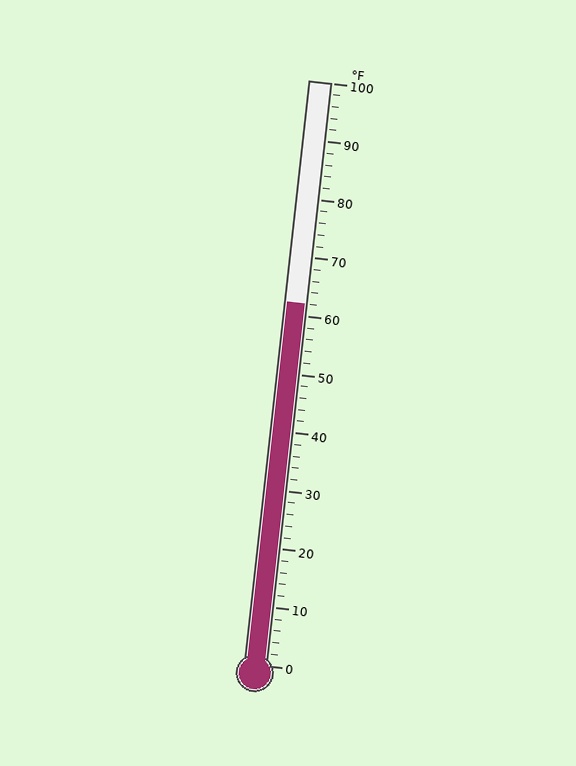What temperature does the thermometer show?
The thermometer shows approximately 62°F.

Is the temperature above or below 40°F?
The temperature is above 40°F.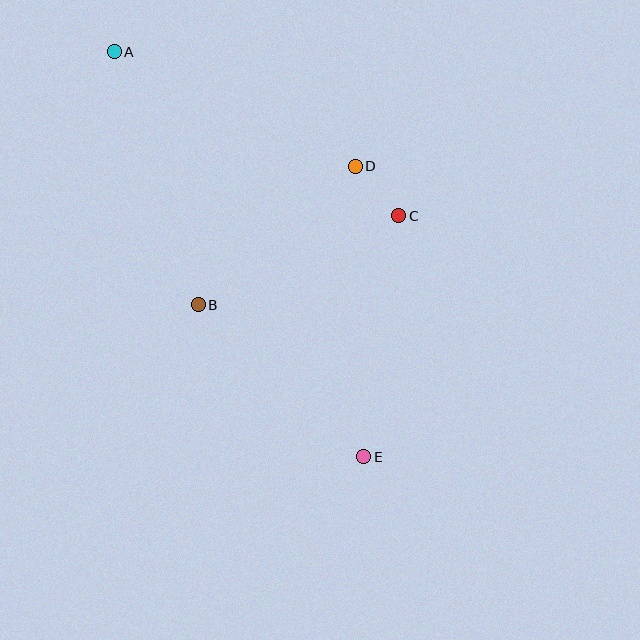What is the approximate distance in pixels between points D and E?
The distance between D and E is approximately 291 pixels.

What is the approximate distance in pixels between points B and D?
The distance between B and D is approximately 210 pixels.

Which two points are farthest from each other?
Points A and E are farthest from each other.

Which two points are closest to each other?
Points C and D are closest to each other.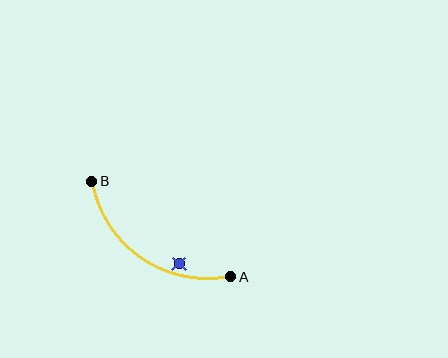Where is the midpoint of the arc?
The arc midpoint is the point on the curve farthest from the straight line joining A and B. It sits below and to the left of that line.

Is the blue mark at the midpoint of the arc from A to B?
No — the blue mark does not lie on the arc at all. It sits slightly inside the curve.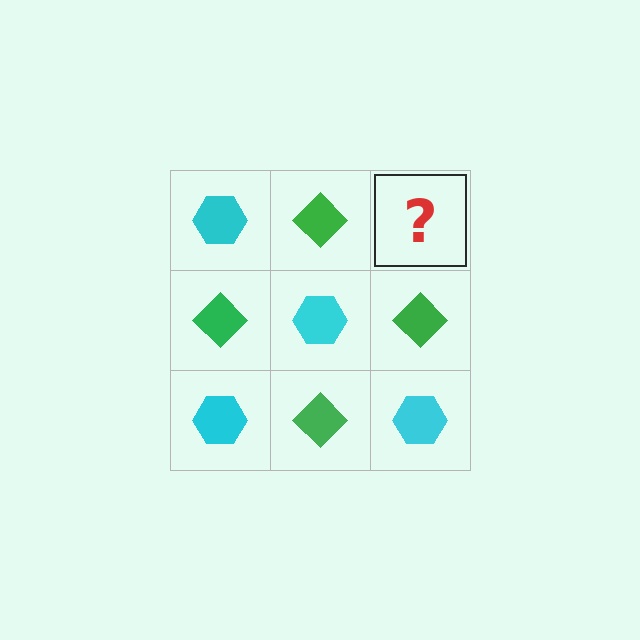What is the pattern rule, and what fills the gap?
The rule is that it alternates cyan hexagon and green diamond in a checkerboard pattern. The gap should be filled with a cyan hexagon.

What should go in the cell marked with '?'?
The missing cell should contain a cyan hexagon.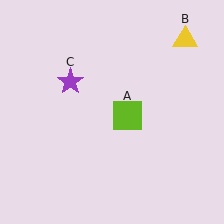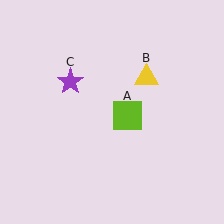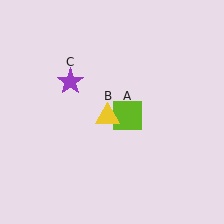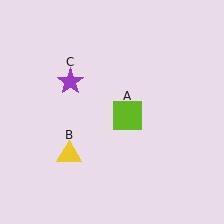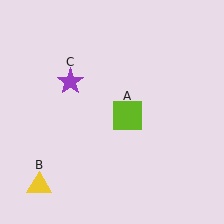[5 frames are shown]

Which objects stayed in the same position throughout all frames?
Lime square (object A) and purple star (object C) remained stationary.